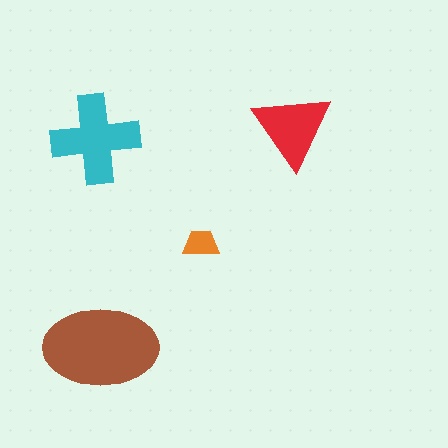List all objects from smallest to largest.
The orange trapezoid, the red triangle, the cyan cross, the brown ellipse.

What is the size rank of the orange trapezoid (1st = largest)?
4th.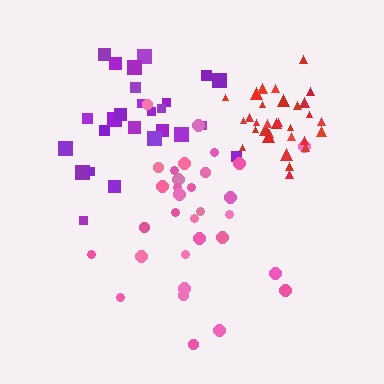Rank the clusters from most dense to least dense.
red, purple, pink.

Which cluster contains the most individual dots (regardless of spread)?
Pink (33).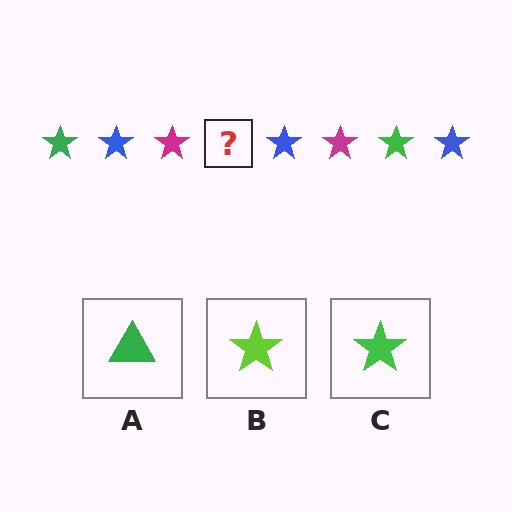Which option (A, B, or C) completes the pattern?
C.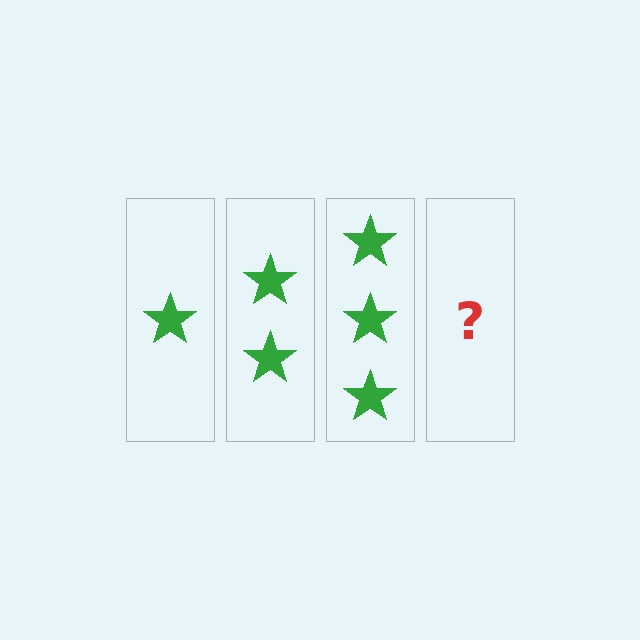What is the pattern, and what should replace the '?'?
The pattern is that each step adds one more star. The '?' should be 4 stars.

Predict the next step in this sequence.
The next step is 4 stars.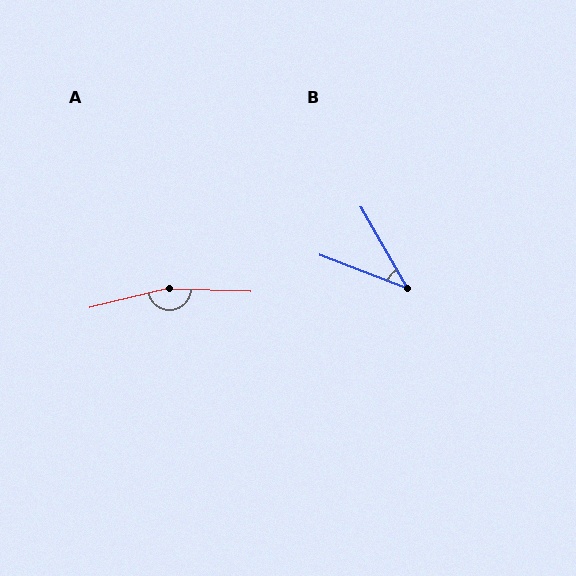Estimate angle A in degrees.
Approximately 165 degrees.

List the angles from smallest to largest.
B (39°), A (165°).